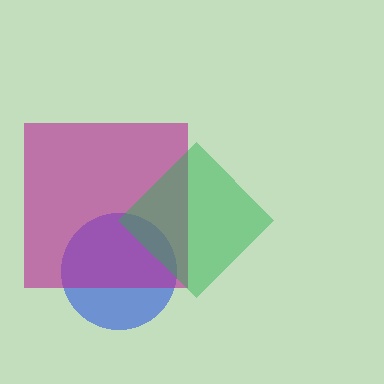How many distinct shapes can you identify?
There are 3 distinct shapes: a blue circle, a magenta square, a green diamond.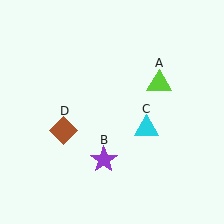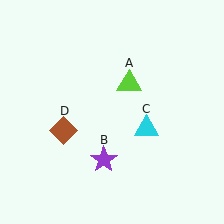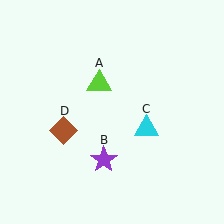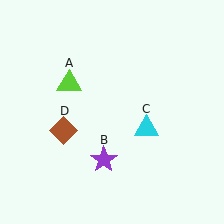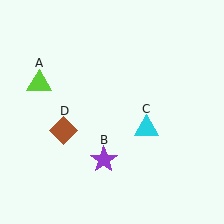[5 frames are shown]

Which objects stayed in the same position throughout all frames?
Purple star (object B) and cyan triangle (object C) and brown diamond (object D) remained stationary.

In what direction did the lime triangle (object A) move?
The lime triangle (object A) moved left.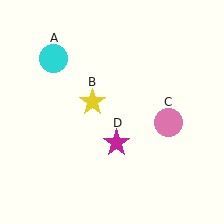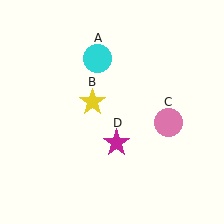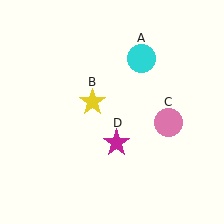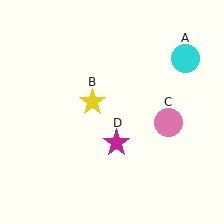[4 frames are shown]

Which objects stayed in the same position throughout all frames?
Yellow star (object B) and pink circle (object C) and magenta star (object D) remained stationary.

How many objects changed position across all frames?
1 object changed position: cyan circle (object A).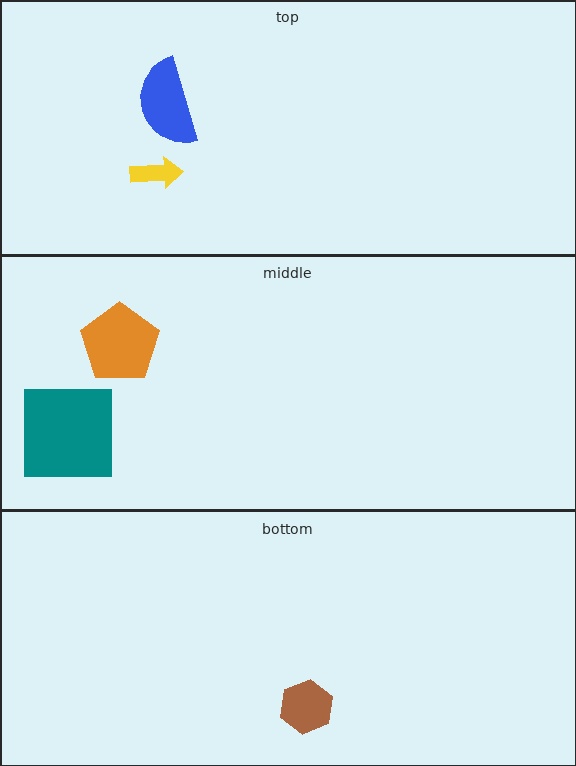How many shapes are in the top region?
2.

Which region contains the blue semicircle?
The top region.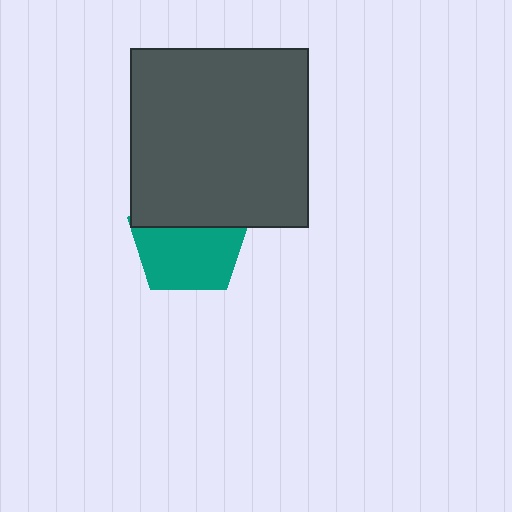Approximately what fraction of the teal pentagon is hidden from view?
Roughly 40% of the teal pentagon is hidden behind the dark gray square.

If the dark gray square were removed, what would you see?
You would see the complete teal pentagon.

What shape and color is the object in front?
The object in front is a dark gray square.